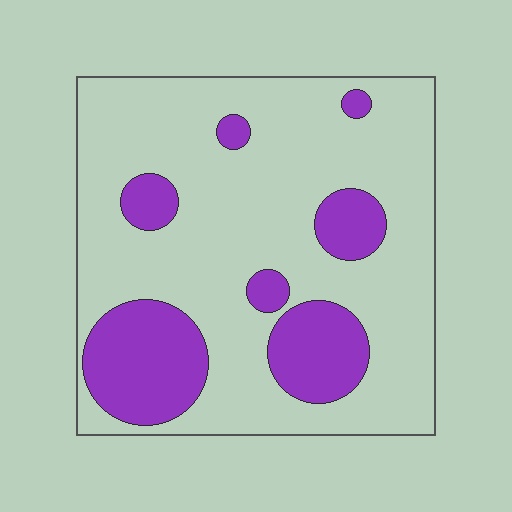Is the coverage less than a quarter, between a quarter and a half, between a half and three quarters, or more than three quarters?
Less than a quarter.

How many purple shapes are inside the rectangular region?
7.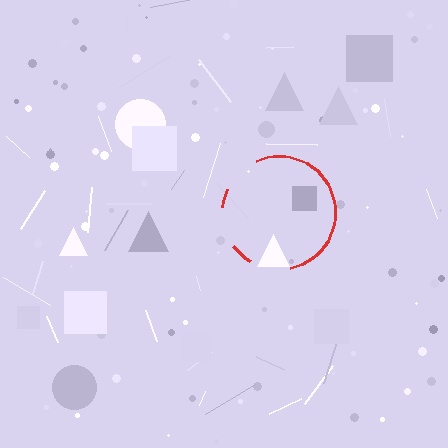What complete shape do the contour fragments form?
The contour fragments form a circle.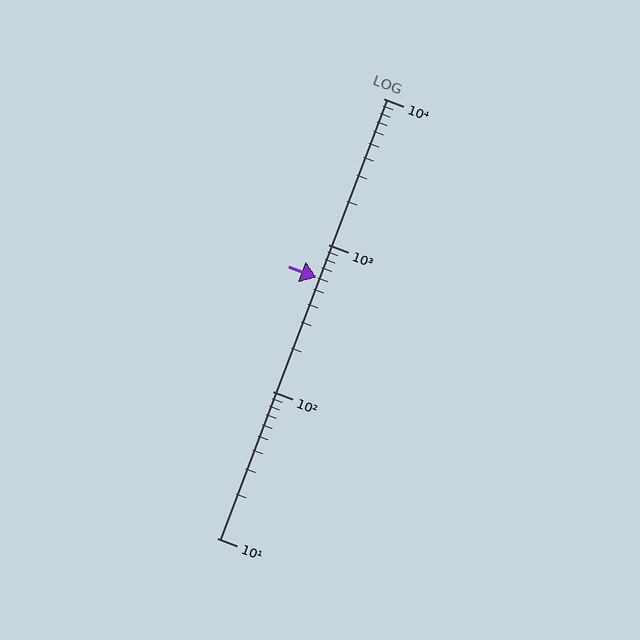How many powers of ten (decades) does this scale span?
The scale spans 3 decades, from 10 to 10000.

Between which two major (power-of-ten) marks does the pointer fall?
The pointer is between 100 and 1000.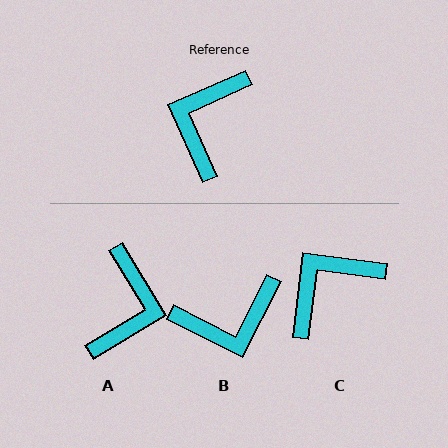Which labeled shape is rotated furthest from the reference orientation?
A, about 173 degrees away.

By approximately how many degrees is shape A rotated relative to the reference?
Approximately 173 degrees clockwise.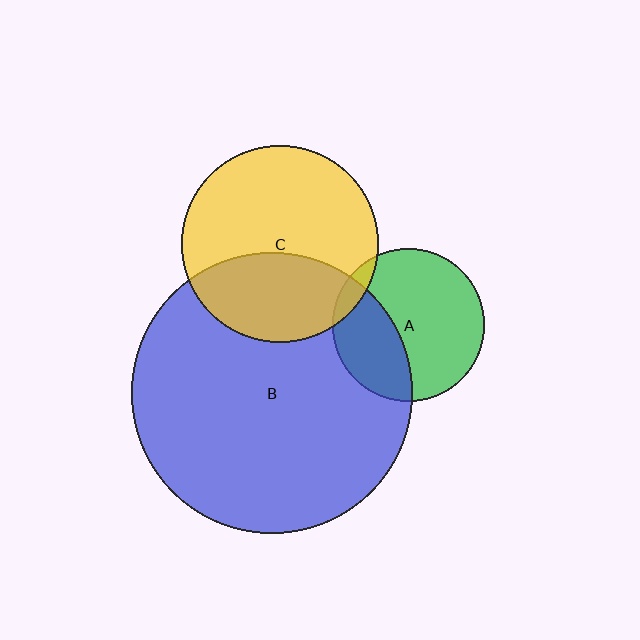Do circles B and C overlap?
Yes.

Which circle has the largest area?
Circle B (blue).